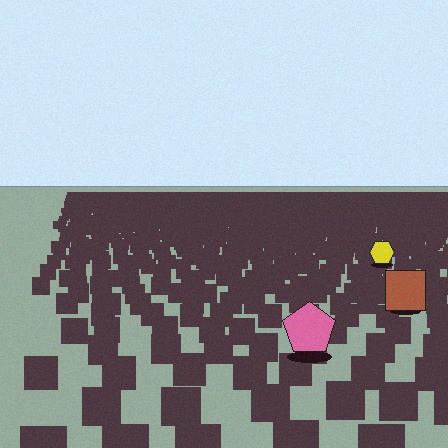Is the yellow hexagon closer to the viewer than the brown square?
No. The brown square is closer — you can tell from the texture gradient: the ground texture is coarser near it.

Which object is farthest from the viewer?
The yellow hexagon is farthest from the viewer. It appears smaller and the ground texture around it is denser.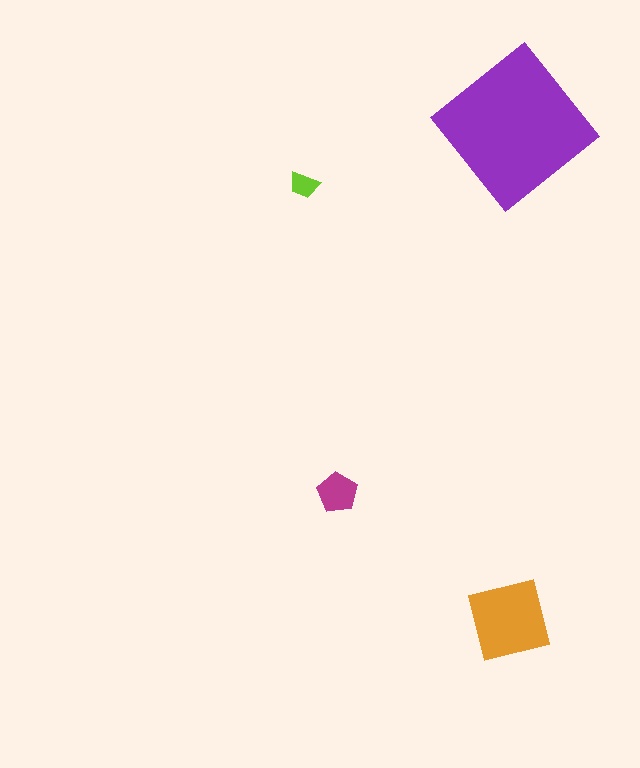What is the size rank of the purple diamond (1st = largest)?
1st.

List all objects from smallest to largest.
The lime trapezoid, the magenta pentagon, the orange square, the purple diamond.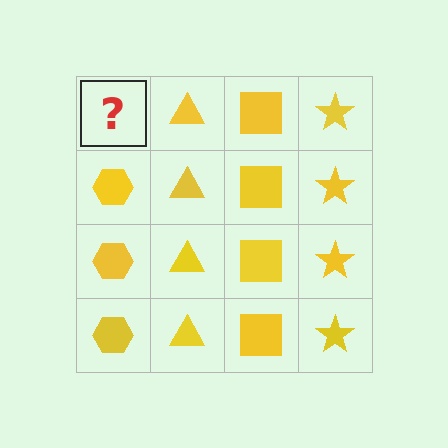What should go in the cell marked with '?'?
The missing cell should contain a yellow hexagon.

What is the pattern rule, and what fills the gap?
The rule is that each column has a consistent shape. The gap should be filled with a yellow hexagon.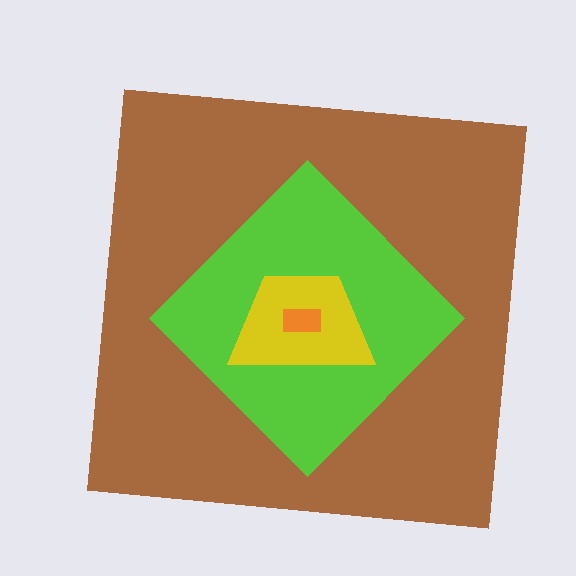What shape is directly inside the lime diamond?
The yellow trapezoid.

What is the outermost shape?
The brown square.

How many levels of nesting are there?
4.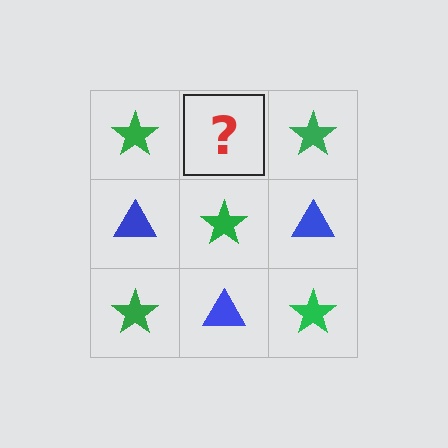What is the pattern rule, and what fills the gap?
The rule is that it alternates green star and blue triangle in a checkerboard pattern. The gap should be filled with a blue triangle.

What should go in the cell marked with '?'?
The missing cell should contain a blue triangle.